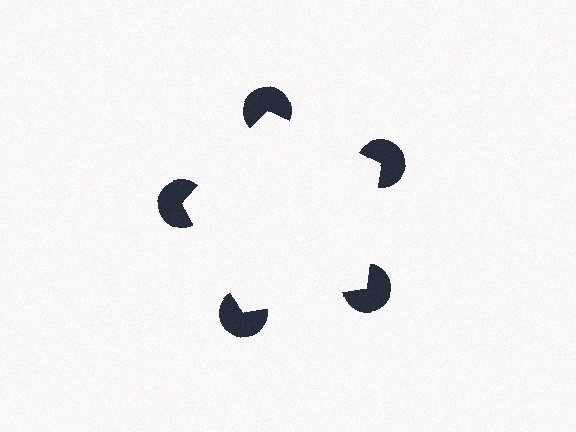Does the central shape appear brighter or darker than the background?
It typically appears slightly brighter than the background, even though no actual brightness change is drawn.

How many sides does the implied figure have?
5 sides.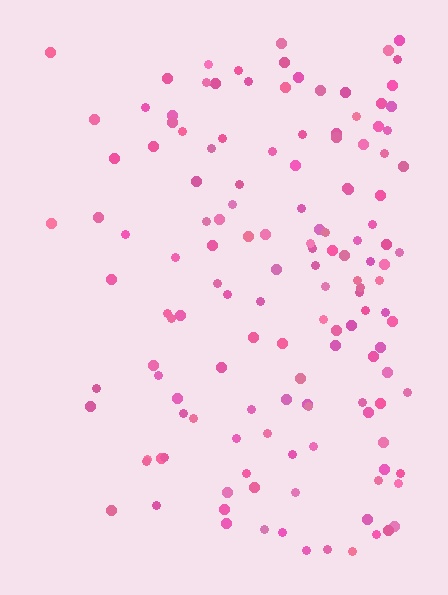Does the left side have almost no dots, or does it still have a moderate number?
Still a moderate number, just noticeably fewer than the right.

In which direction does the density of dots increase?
From left to right, with the right side densest.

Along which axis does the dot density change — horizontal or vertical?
Horizontal.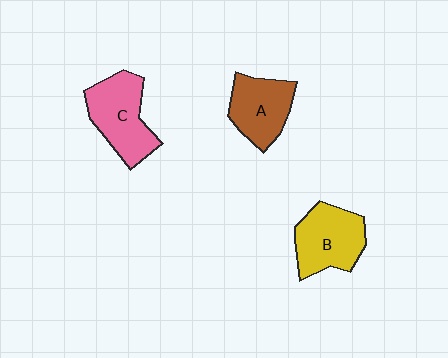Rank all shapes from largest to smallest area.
From largest to smallest: C (pink), B (yellow), A (brown).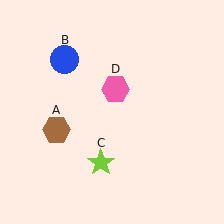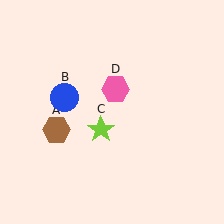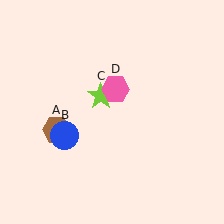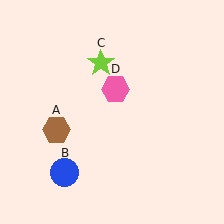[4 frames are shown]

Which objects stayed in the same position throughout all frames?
Brown hexagon (object A) and pink hexagon (object D) remained stationary.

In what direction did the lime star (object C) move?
The lime star (object C) moved up.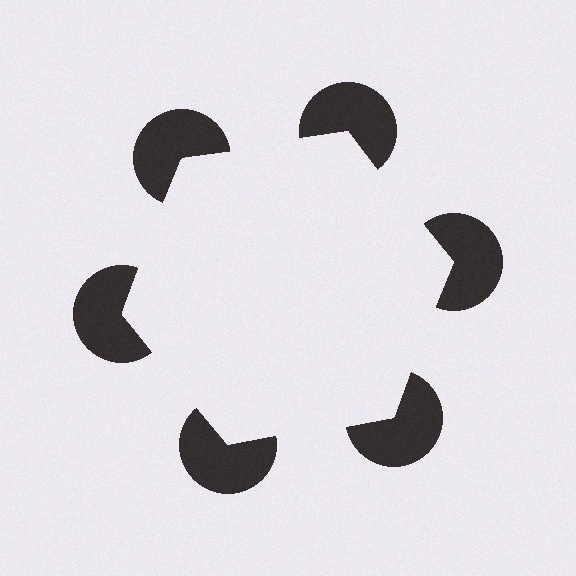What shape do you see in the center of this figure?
An illusory hexagon — its edges are inferred from the aligned wedge cuts in the pac-man discs, not physically drawn.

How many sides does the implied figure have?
6 sides.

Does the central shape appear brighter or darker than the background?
It typically appears slightly brighter than the background, even though no actual brightness change is drawn.